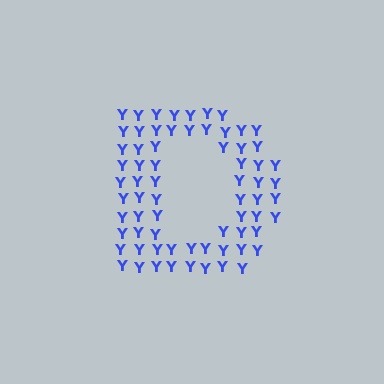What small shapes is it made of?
It is made of small letter Y's.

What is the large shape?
The large shape is the letter D.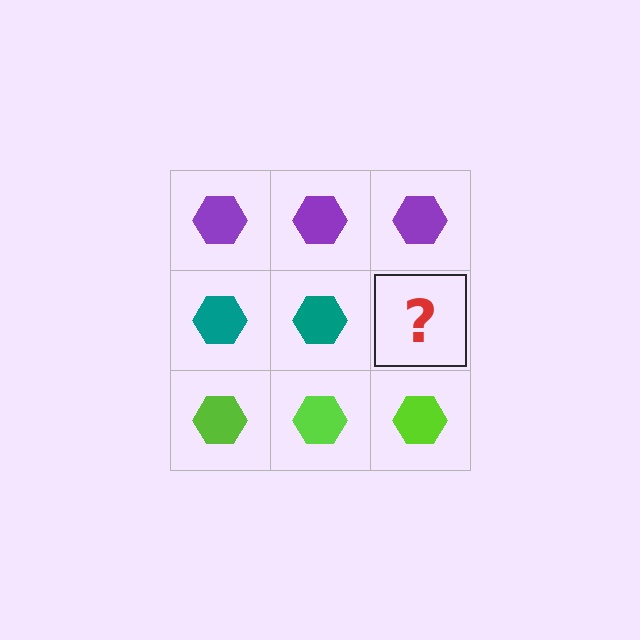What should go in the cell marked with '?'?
The missing cell should contain a teal hexagon.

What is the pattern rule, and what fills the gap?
The rule is that each row has a consistent color. The gap should be filled with a teal hexagon.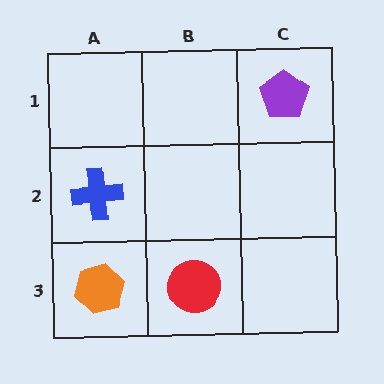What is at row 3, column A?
An orange hexagon.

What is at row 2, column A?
A blue cross.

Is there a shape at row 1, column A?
No, that cell is empty.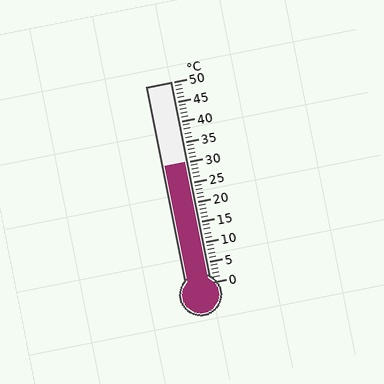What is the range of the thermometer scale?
The thermometer scale ranges from 0°C to 50°C.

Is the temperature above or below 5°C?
The temperature is above 5°C.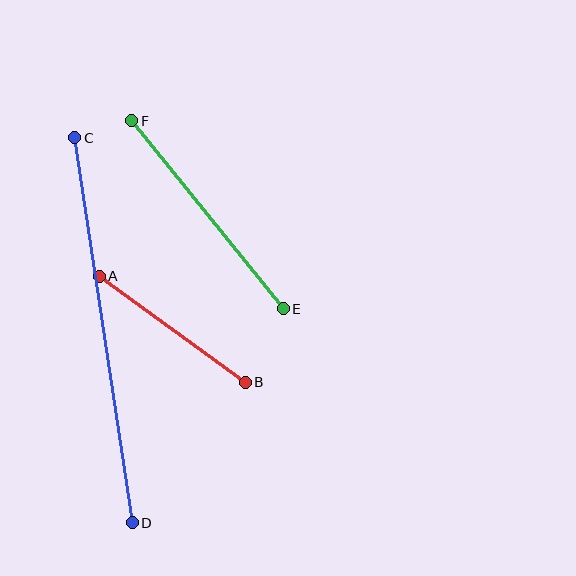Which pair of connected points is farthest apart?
Points C and D are farthest apart.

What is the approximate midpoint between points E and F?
The midpoint is at approximately (207, 215) pixels.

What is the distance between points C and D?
The distance is approximately 389 pixels.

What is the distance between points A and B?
The distance is approximately 181 pixels.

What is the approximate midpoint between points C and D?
The midpoint is at approximately (104, 330) pixels.